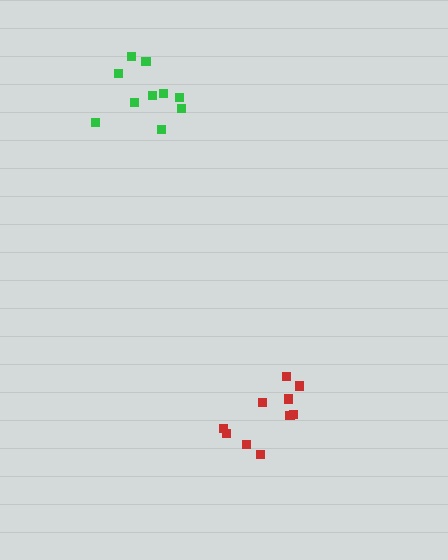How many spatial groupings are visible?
There are 2 spatial groupings.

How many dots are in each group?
Group 1: 10 dots, Group 2: 10 dots (20 total).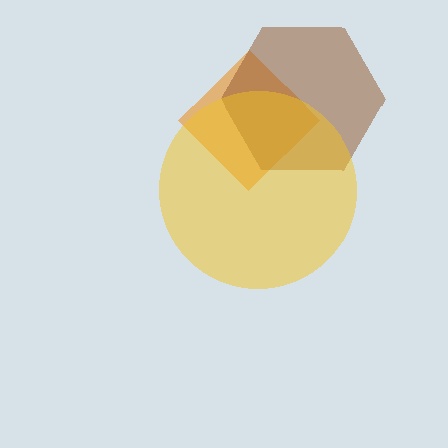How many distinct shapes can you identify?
There are 3 distinct shapes: an orange diamond, a brown hexagon, a yellow circle.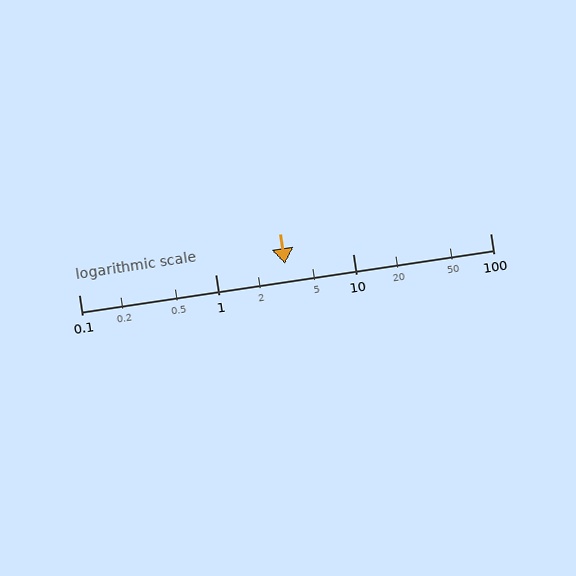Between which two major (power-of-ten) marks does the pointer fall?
The pointer is between 1 and 10.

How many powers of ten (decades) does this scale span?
The scale spans 3 decades, from 0.1 to 100.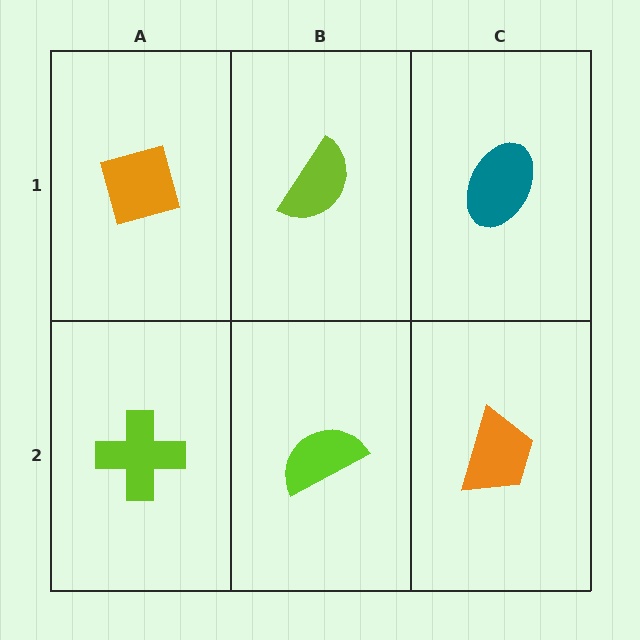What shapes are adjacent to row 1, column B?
A lime semicircle (row 2, column B), an orange diamond (row 1, column A), a teal ellipse (row 1, column C).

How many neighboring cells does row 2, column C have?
2.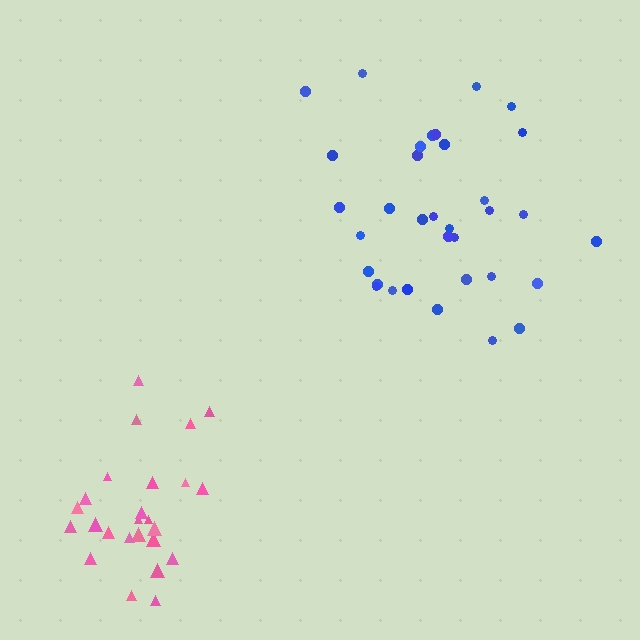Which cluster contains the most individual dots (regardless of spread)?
Blue (34).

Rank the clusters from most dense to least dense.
blue, pink.